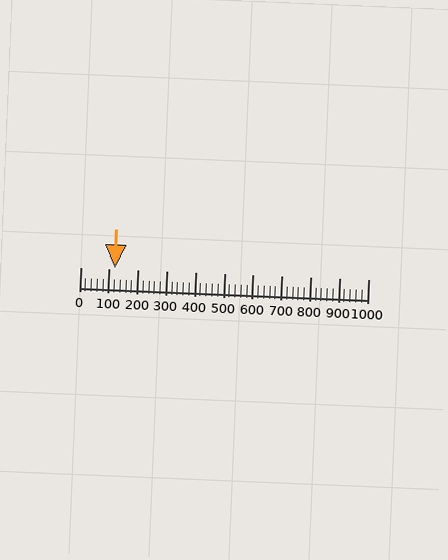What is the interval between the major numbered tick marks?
The major tick marks are spaced 100 units apart.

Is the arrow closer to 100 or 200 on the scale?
The arrow is closer to 100.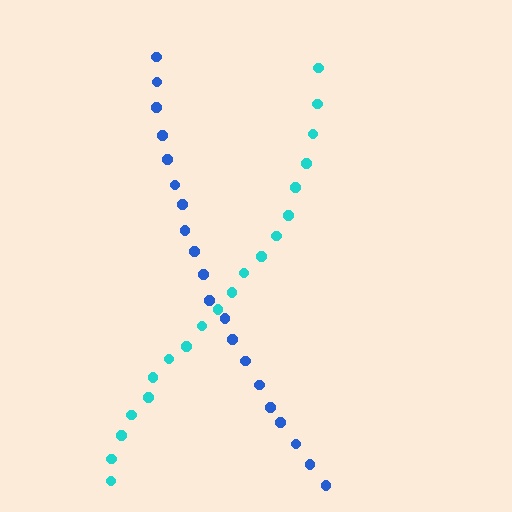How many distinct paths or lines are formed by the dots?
There are 2 distinct paths.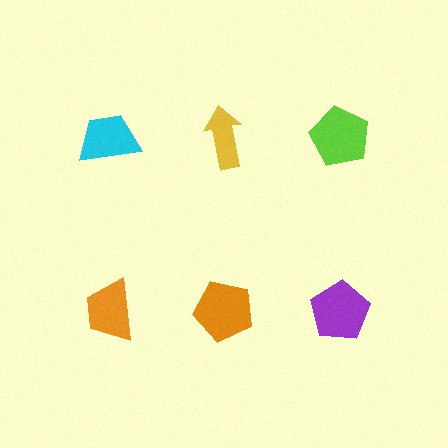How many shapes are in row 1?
3 shapes.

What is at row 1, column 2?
A yellow arrow.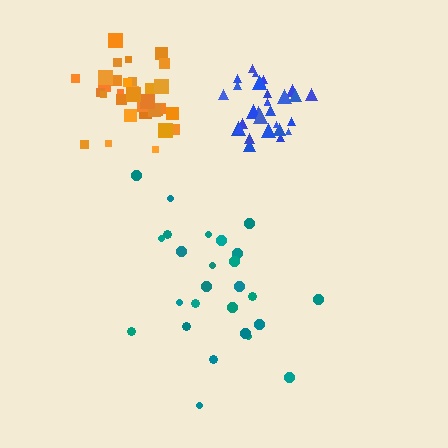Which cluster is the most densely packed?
Blue.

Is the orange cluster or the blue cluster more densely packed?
Blue.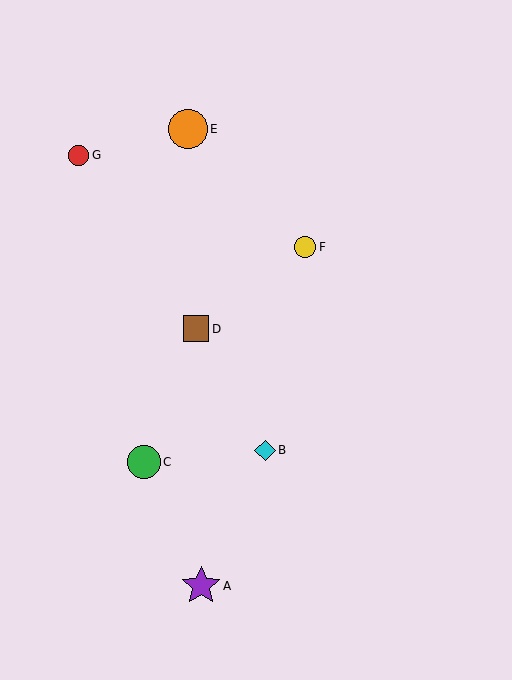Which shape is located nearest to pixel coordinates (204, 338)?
The brown square (labeled D) at (196, 329) is nearest to that location.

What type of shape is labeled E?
Shape E is an orange circle.